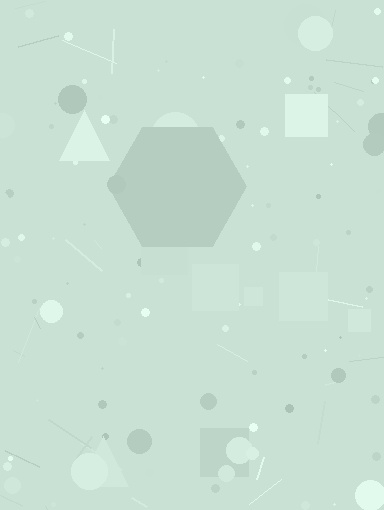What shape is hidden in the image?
A hexagon is hidden in the image.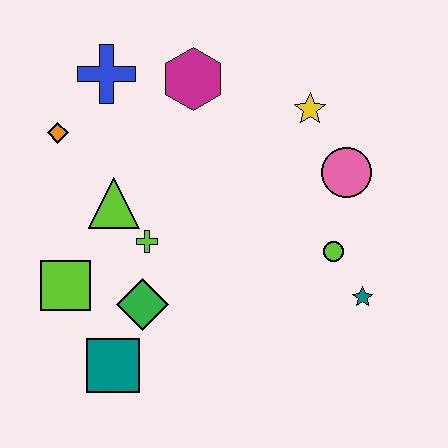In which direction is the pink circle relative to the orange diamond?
The pink circle is to the right of the orange diamond.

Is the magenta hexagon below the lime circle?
No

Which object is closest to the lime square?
The green diamond is closest to the lime square.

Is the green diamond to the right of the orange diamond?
Yes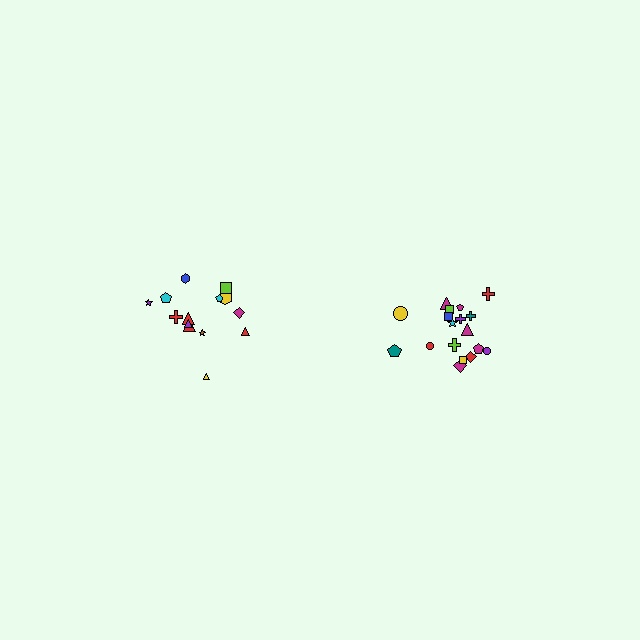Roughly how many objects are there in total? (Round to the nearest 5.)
Roughly 35 objects in total.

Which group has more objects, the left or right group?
The right group.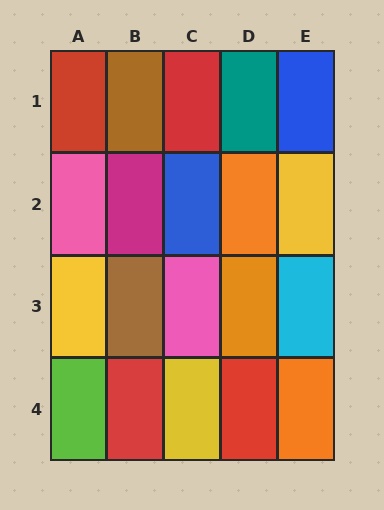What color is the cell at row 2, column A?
Pink.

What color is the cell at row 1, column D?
Teal.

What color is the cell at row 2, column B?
Magenta.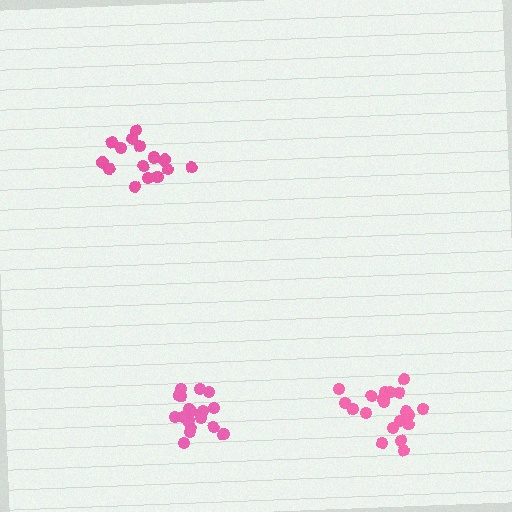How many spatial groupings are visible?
There are 3 spatial groupings.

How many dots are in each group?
Group 1: 18 dots, Group 2: 15 dots, Group 3: 21 dots (54 total).